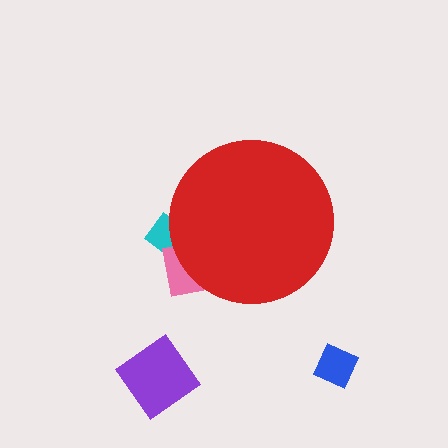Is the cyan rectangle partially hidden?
Yes, the cyan rectangle is partially hidden behind the red circle.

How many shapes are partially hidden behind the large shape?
2 shapes are partially hidden.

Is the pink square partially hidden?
Yes, the pink square is partially hidden behind the red circle.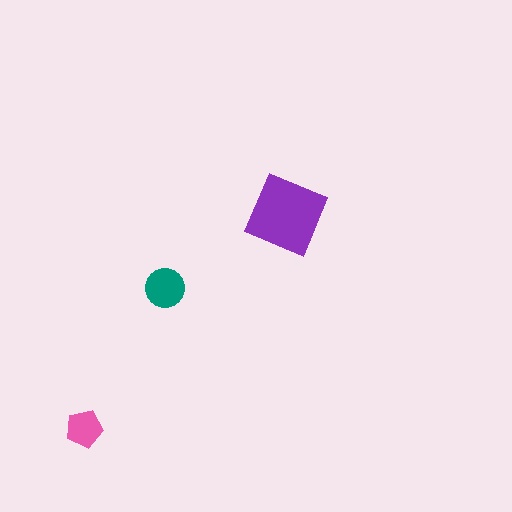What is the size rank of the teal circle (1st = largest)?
2nd.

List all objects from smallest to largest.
The pink pentagon, the teal circle, the purple square.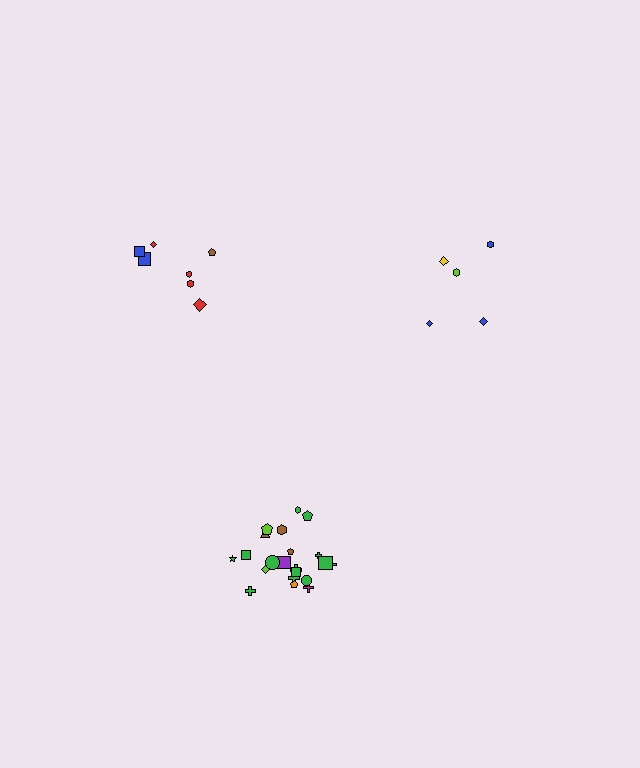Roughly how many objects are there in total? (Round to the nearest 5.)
Roughly 35 objects in total.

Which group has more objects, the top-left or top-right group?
The top-left group.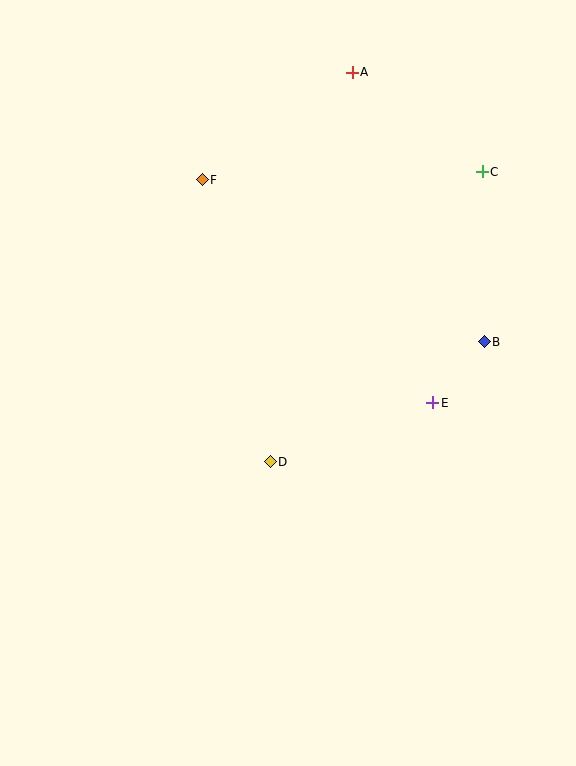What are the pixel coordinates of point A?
Point A is at (352, 72).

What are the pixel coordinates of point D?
Point D is at (270, 462).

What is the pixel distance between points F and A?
The distance between F and A is 185 pixels.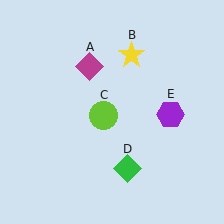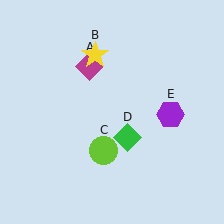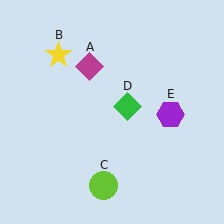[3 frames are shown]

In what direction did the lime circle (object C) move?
The lime circle (object C) moved down.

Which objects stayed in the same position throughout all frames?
Magenta diamond (object A) and purple hexagon (object E) remained stationary.